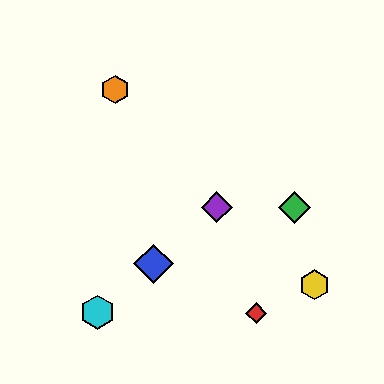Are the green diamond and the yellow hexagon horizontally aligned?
No, the green diamond is at y≈207 and the yellow hexagon is at y≈285.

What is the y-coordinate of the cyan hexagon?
The cyan hexagon is at y≈312.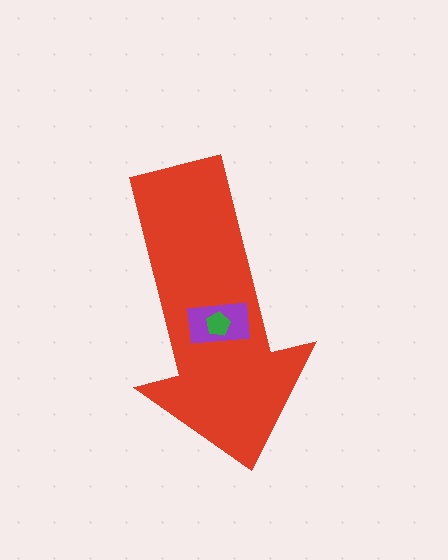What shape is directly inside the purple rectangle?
The green pentagon.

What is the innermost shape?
The green pentagon.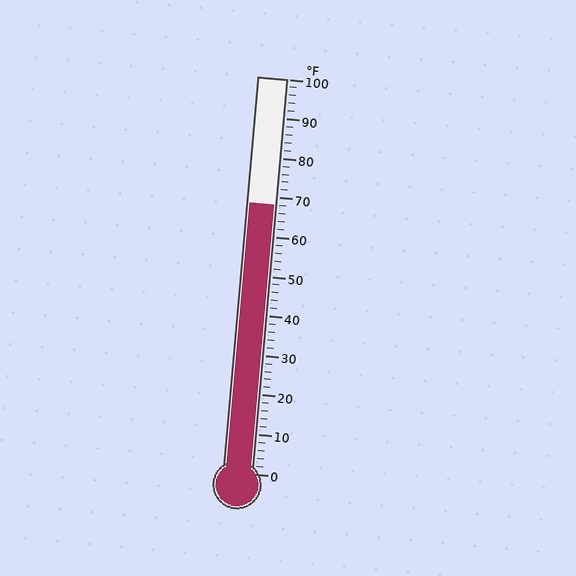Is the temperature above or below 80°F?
The temperature is below 80°F.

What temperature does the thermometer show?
The thermometer shows approximately 68°F.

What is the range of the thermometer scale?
The thermometer scale ranges from 0°F to 100°F.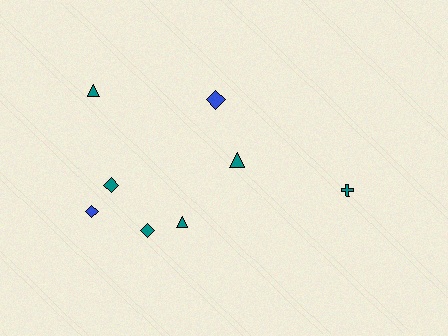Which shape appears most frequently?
Diamond, with 4 objects.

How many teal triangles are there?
There are 3 teal triangles.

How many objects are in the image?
There are 8 objects.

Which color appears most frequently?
Teal, with 6 objects.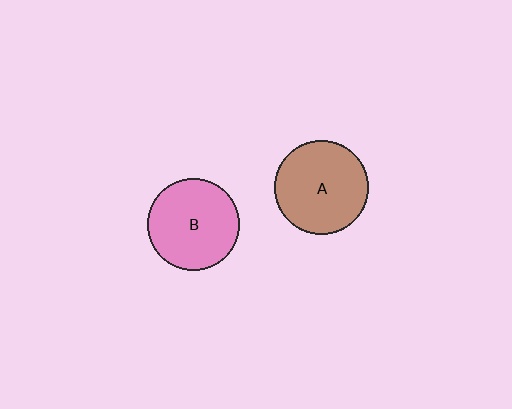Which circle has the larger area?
Circle A (brown).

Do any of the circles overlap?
No, none of the circles overlap.